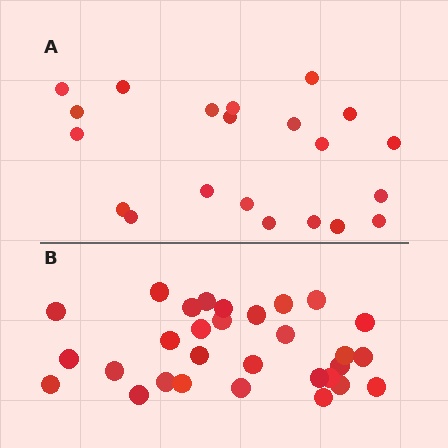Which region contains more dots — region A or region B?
Region B (the bottom region) has more dots.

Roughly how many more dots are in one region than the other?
Region B has roughly 8 or so more dots than region A.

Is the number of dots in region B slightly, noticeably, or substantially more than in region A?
Region B has noticeably more, but not dramatically so. The ratio is roughly 1.4 to 1.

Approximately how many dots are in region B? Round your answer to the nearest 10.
About 30 dots.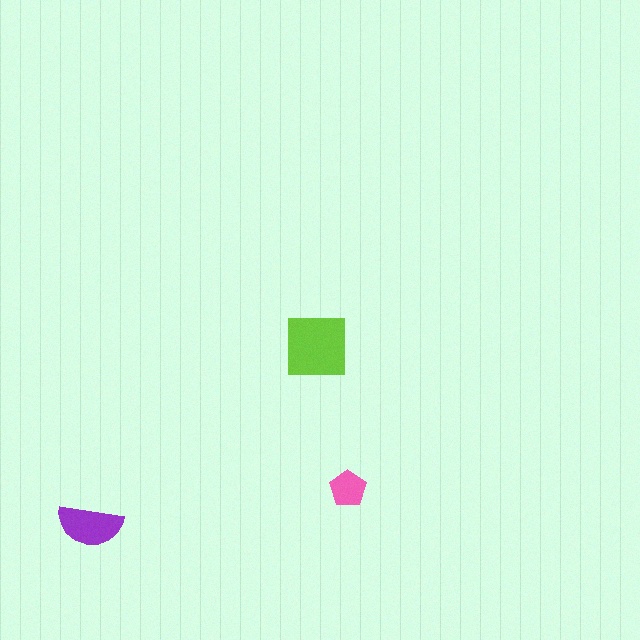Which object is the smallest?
The pink pentagon.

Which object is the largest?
The lime square.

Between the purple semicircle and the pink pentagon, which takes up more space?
The purple semicircle.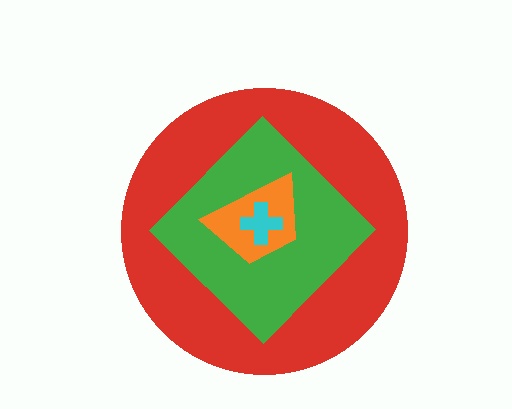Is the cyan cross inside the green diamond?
Yes.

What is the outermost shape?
The red circle.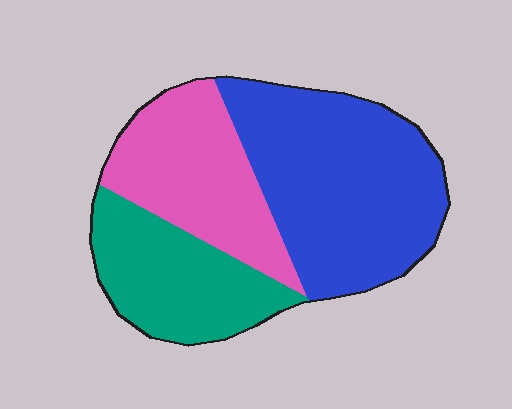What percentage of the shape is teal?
Teal takes up about one quarter (1/4) of the shape.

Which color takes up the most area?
Blue, at roughly 45%.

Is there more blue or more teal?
Blue.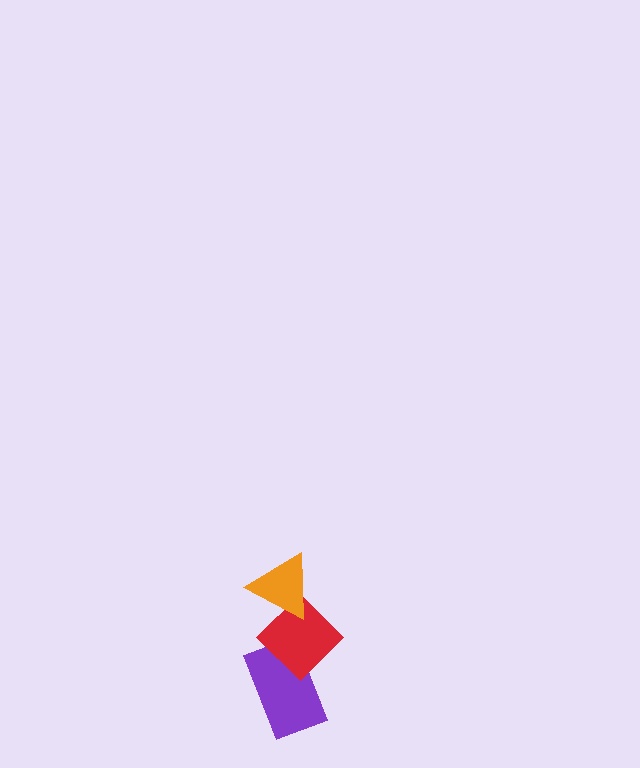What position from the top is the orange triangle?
The orange triangle is 1st from the top.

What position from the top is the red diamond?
The red diamond is 2nd from the top.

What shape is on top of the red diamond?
The orange triangle is on top of the red diamond.